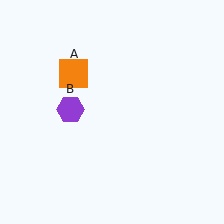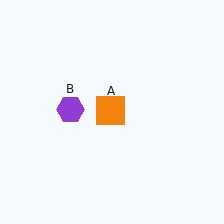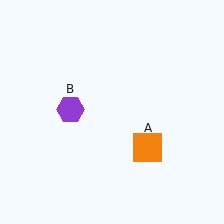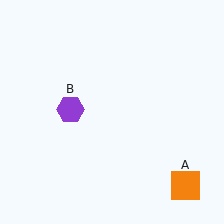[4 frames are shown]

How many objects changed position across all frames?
1 object changed position: orange square (object A).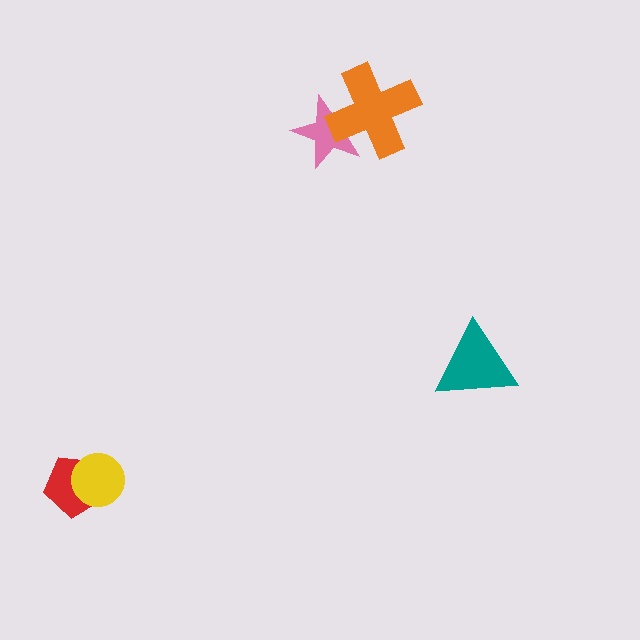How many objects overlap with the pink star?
1 object overlaps with the pink star.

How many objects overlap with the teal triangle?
0 objects overlap with the teal triangle.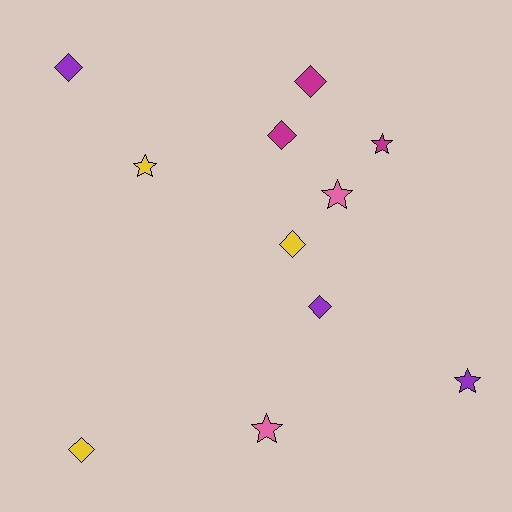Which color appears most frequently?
Purple, with 3 objects.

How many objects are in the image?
There are 11 objects.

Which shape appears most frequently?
Diamond, with 6 objects.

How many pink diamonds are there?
There are no pink diamonds.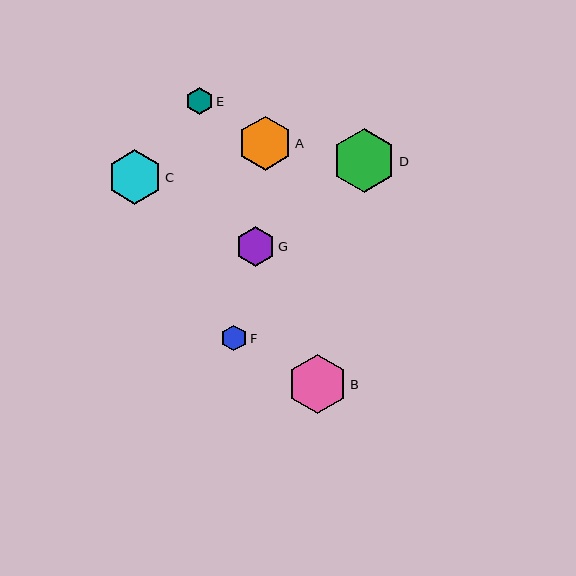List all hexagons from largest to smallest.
From largest to smallest: D, B, C, A, G, E, F.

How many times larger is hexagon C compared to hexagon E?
Hexagon C is approximately 2.0 times the size of hexagon E.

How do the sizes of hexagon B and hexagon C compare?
Hexagon B and hexagon C are approximately the same size.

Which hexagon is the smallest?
Hexagon F is the smallest with a size of approximately 26 pixels.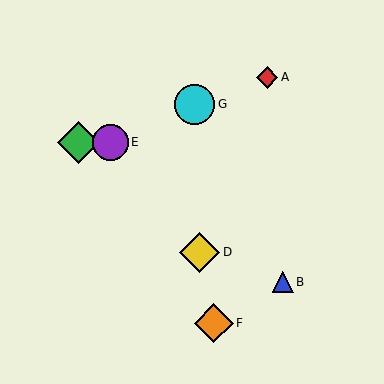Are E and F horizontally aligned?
No, E is at y≈142 and F is at y≈323.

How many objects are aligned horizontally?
2 objects (C, E) are aligned horizontally.